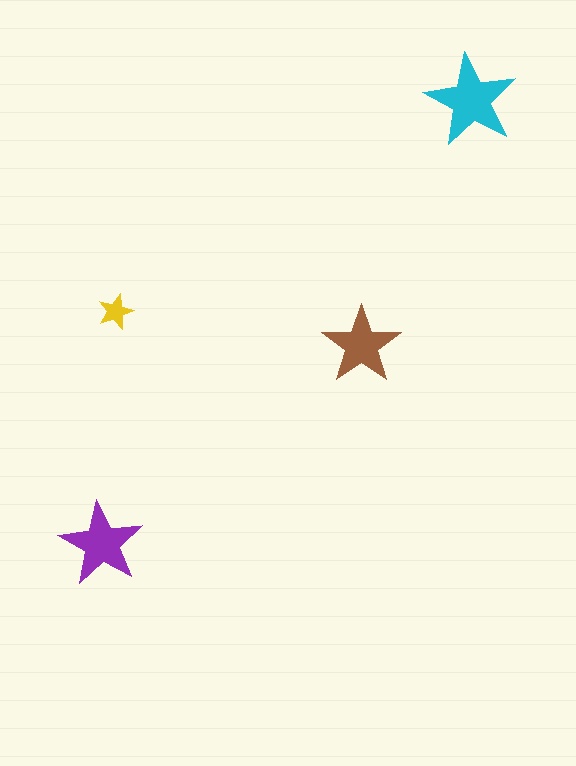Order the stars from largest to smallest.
the cyan one, the purple one, the brown one, the yellow one.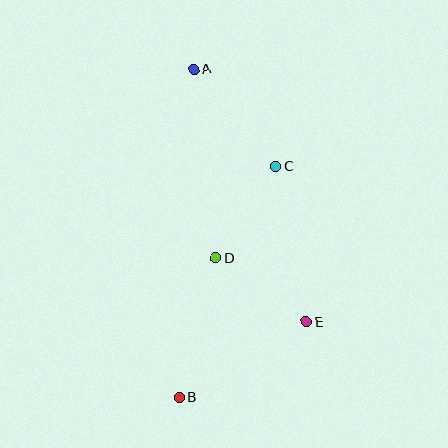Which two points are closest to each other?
Points C and D are closest to each other.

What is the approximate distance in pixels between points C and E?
The distance between C and E is approximately 159 pixels.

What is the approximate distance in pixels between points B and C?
The distance between B and C is approximately 251 pixels.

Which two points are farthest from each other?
Points A and B are farthest from each other.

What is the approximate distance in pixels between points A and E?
The distance between A and E is approximately 277 pixels.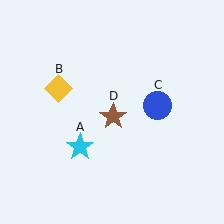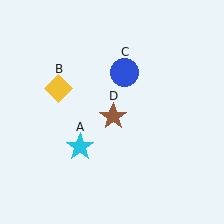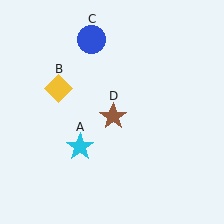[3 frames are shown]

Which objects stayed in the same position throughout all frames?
Cyan star (object A) and yellow diamond (object B) and brown star (object D) remained stationary.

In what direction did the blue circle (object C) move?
The blue circle (object C) moved up and to the left.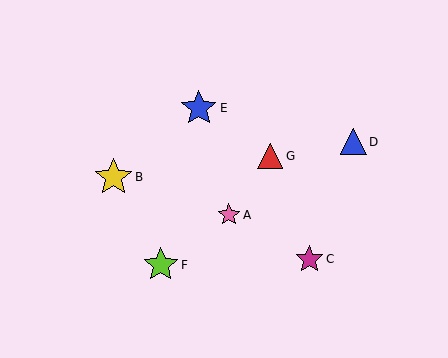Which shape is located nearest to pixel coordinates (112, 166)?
The yellow star (labeled B) at (114, 177) is nearest to that location.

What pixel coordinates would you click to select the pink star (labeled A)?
Click at (229, 215) to select the pink star A.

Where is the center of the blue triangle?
The center of the blue triangle is at (353, 142).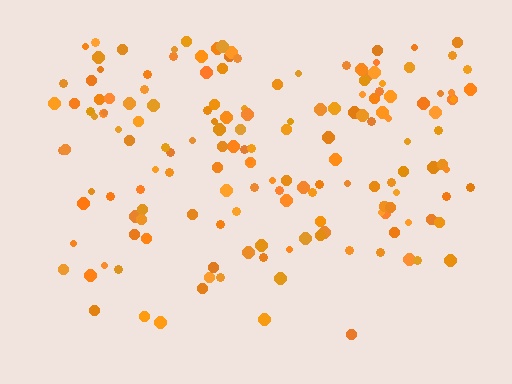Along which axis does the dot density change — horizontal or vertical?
Vertical.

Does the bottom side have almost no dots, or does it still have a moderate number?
Still a moderate number, just noticeably fewer than the top.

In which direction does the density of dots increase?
From bottom to top, with the top side densest.